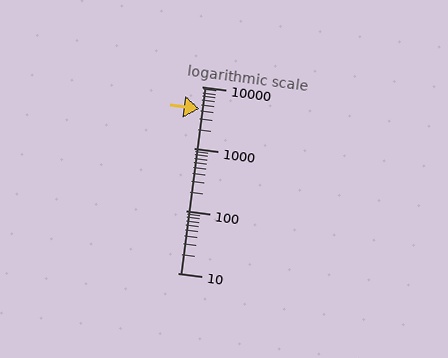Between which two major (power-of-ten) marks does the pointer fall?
The pointer is between 1000 and 10000.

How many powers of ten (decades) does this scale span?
The scale spans 3 decades, from 10 to 10000.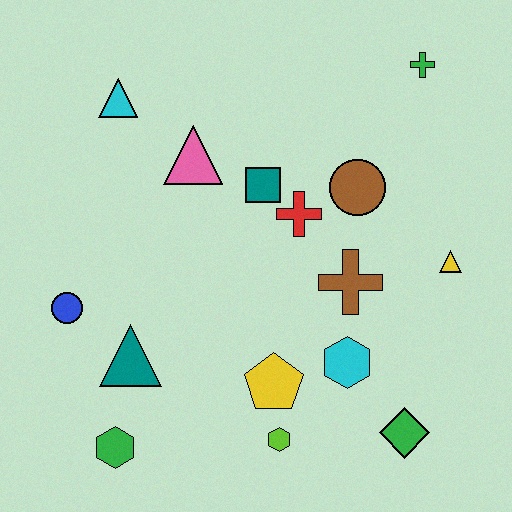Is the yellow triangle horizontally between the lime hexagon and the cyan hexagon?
No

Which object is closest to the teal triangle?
The blue circle is closest to the teal triangle.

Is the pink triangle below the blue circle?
No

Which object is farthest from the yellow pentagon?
The green cross is farthest from the yellow pentagon.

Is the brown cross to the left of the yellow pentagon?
No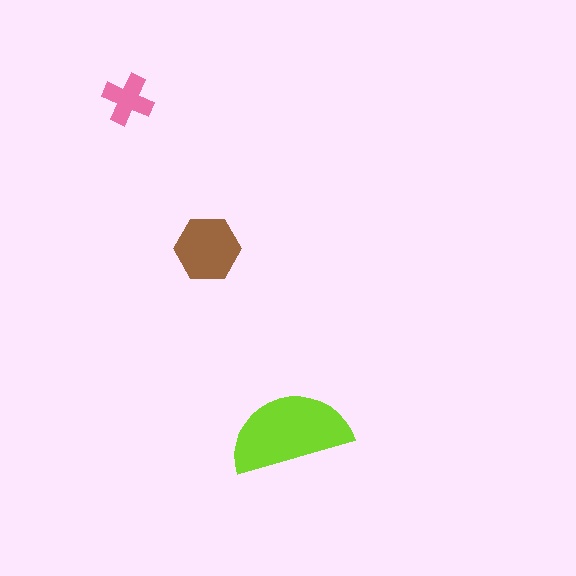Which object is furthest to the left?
The pink cross is leftmost.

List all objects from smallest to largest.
The pink cross, the brown hexagon, the lime semicircle.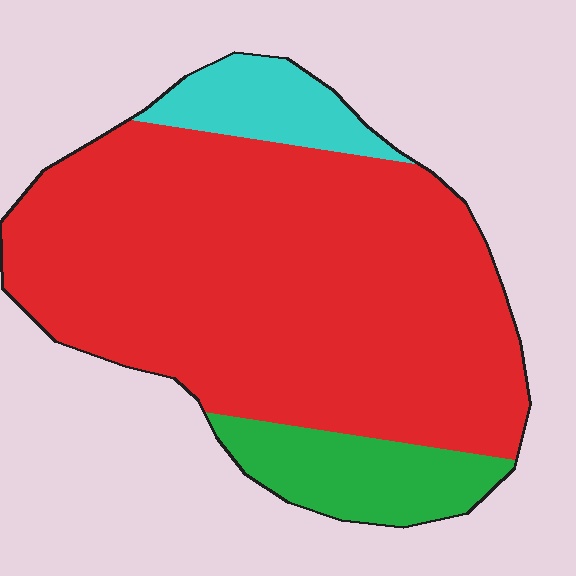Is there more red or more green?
Red.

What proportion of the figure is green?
Green covers around 15% of the figure.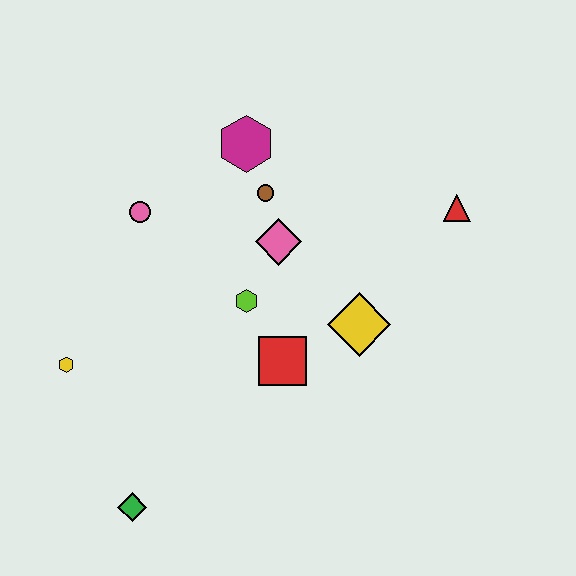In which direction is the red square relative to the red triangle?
The red square is to the left of the red triangle.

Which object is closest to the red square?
The lime hexagon is closest to the red square.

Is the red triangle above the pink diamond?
Yes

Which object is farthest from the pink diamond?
The green diamond is farthest from the pink diamond.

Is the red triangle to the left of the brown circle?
No